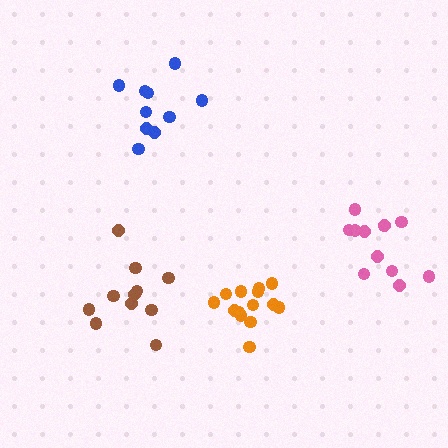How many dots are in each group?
Group 1: 10 dots, Group 2: 11 dots, Group 3: 14 dots, Group 4: 12 dots (47 total).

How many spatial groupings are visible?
There are 4 spatial groupings.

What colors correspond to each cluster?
The clusters are colored: blue, brown, orange, pink.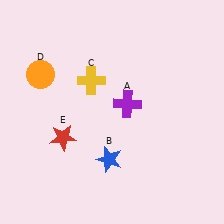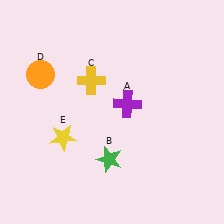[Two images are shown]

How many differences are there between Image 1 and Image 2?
There are 2 differences between the two images.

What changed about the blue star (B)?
In Image 1, B is blue. In Image 2, it changed to green.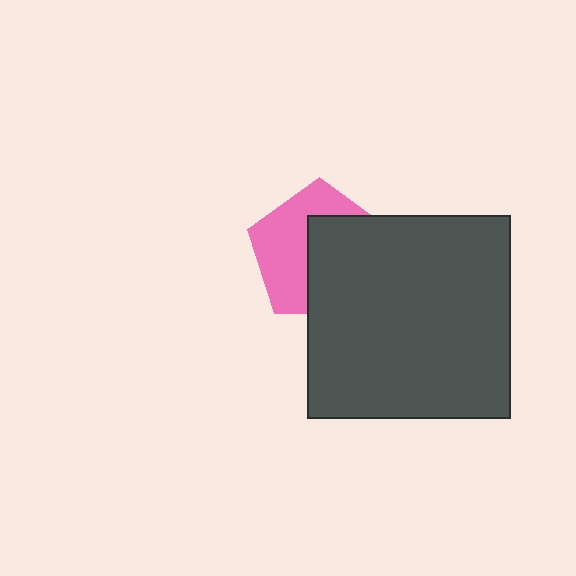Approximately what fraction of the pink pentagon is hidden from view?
Roughly 51% of the pink pentagon is hidden behind the dark gray square.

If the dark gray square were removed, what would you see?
You would see the complete pink pentagon.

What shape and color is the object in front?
The object in front is a dark gray square.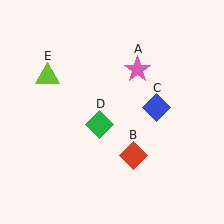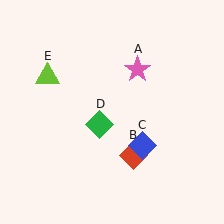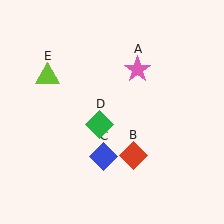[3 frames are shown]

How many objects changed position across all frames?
1 object changed position: blue diamond (object C).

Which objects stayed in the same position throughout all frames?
Pink star (object A) and red diamond (object B) and green diamond (object D) and lime triangle (object E) remained stationary.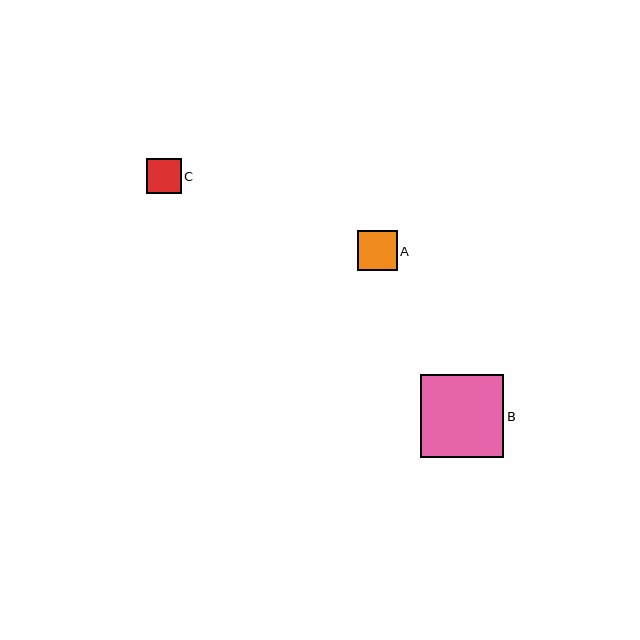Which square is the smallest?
Square C is the smallest with a size of approximately 35 pixels.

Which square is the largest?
Square B is the largest with a size of approximately 83 pixels.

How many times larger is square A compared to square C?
Square A is approximately 1.1 times the size of square C.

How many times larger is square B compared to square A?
Square B is approximately 2.1 times the size of square A.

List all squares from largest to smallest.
From largest to smallest: B, A, C.